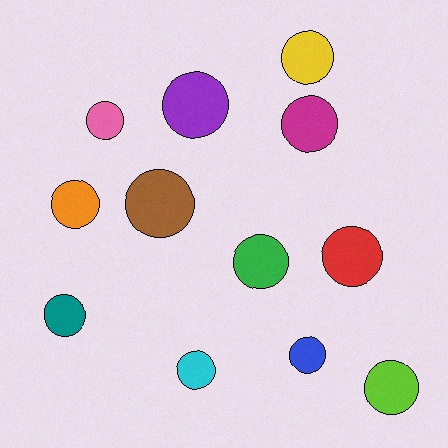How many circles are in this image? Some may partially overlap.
There are 12 circles.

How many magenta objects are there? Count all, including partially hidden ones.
There is 1 magenta object.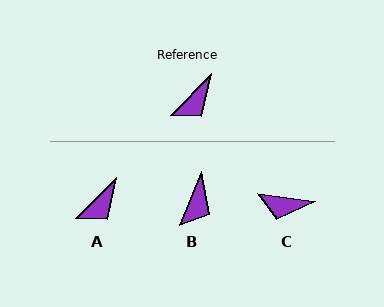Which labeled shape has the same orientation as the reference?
A.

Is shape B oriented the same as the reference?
No, it is off by about 23 degrees.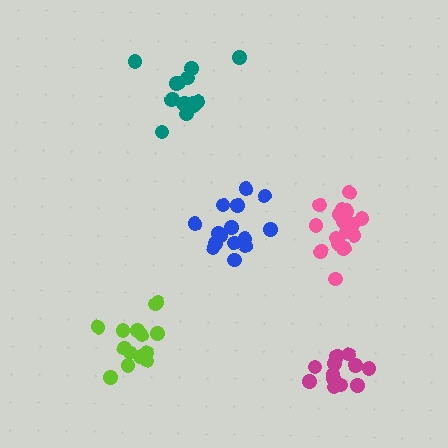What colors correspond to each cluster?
The clusters are colored: blue, lime, magenta, pink, teal.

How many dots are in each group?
Group 1: 15 dots, Group 2: 14 dots, Group 3: 12 dots, Group 4: 16 dots, Group 5: 14 dots (71 total).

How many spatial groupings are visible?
There are 5 spatial groupings.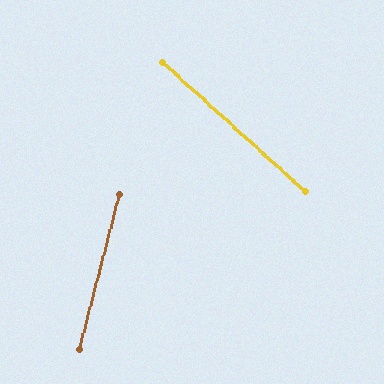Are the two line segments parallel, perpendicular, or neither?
Neither parallel nor perpendicular — they differ by about 62°.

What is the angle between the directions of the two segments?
Approximately 62 degrees.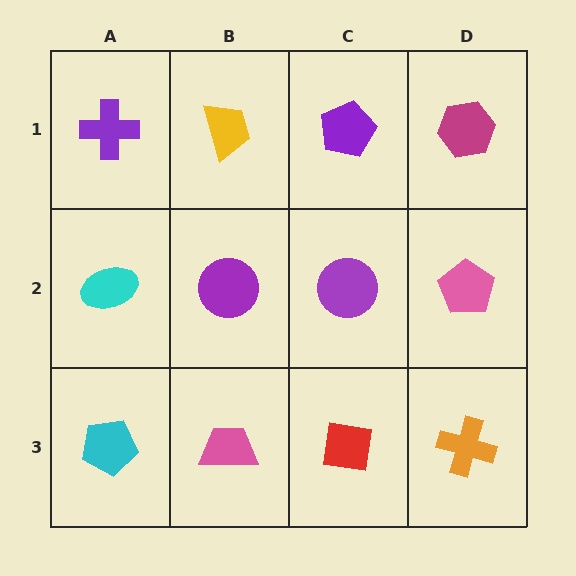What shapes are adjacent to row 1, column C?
A purple circle (row 2, column C), a yellow trapezoid (row 1, column B), a magenta hexagon (row 1, column D).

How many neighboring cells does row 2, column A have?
3.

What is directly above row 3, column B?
A purple circle.